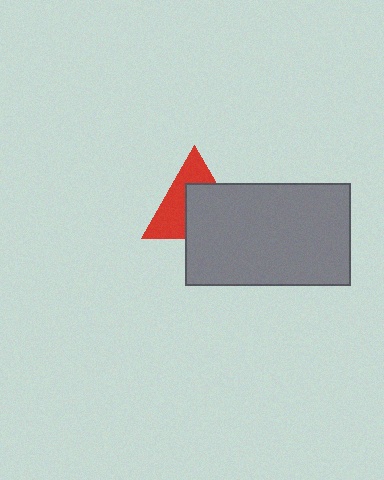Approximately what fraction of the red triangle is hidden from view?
Roughly 52% of the red triangle is hidden behind the gray rectangle.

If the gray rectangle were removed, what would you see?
You would see the complete red triangle.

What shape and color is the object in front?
The object in front is a gray rectangle.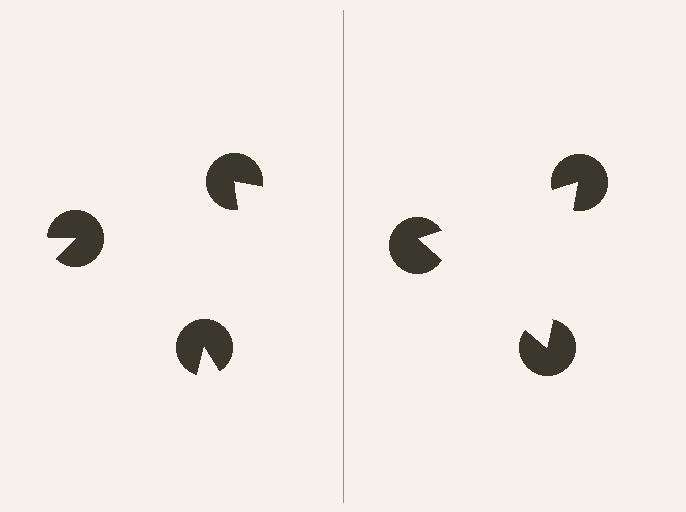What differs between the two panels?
The pac-man discs are positioned identically on both sides; only the wedge orientations differ. On the right they align to a triangle; on the left they are misaligned.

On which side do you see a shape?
An illusory triangle appears on the right side. On the left side the wedge cuts are rotated, so no coherent shape forms.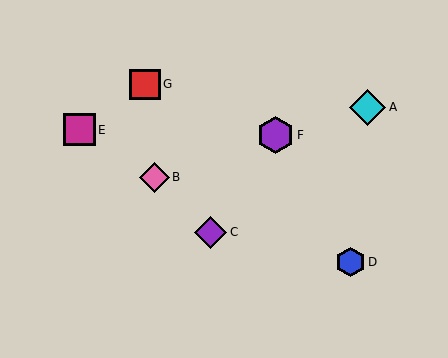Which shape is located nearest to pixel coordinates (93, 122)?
The magenta square (labeled E) at (79, 130) is nearest to that location.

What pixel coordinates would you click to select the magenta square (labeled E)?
Click at (79, 130) to select the magenta square E.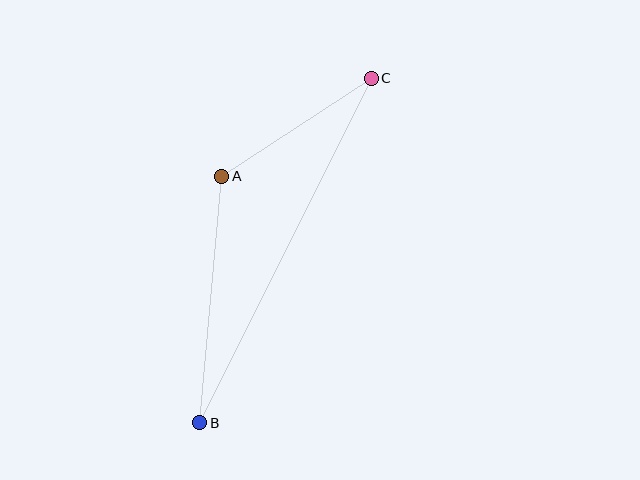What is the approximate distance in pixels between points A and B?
The distance between A and B is approximately 247 pixels.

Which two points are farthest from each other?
Points B and C are farthest from each other.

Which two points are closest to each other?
Points A and C are closest to each other.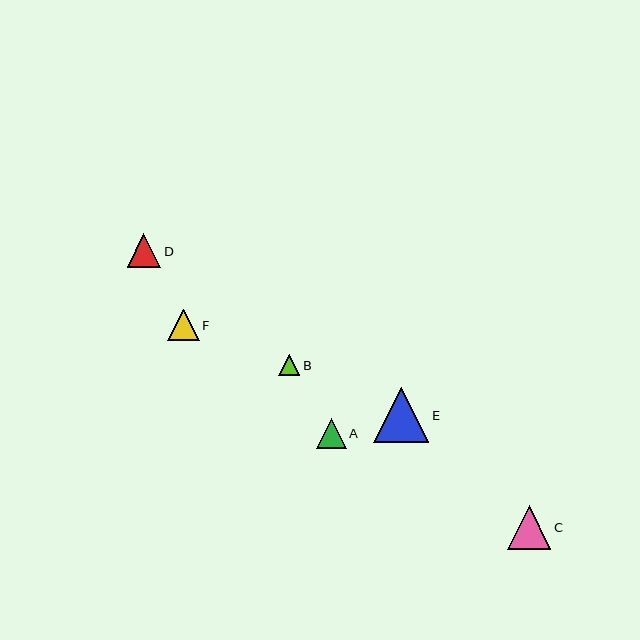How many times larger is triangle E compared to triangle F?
Triangle E is approximately 1.8 times the size of triangle F.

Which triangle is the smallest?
Triangle B is the smallest with a size of approximately 22 pixels.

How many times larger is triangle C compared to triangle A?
Triangle C is approximately 1.5 times the size of triangle A.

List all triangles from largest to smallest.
From largest to smallest: E, C, D, F, A, B.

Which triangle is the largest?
Triangle E is the largest with a size of approximately 55 pixels.